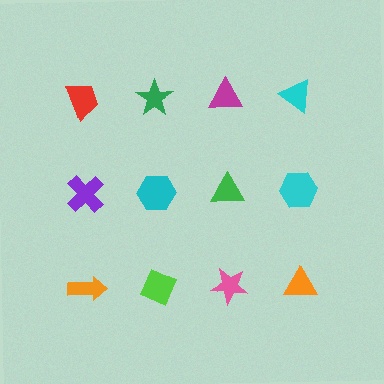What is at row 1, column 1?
A red trapezoid.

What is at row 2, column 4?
A cyan hexagon.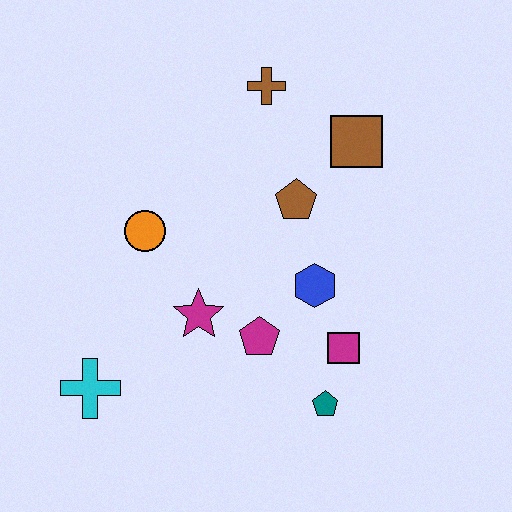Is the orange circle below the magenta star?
No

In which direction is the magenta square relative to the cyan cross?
The magenta square is to the right of the cyan cross.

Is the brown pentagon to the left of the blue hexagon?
Yes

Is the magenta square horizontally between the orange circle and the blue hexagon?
No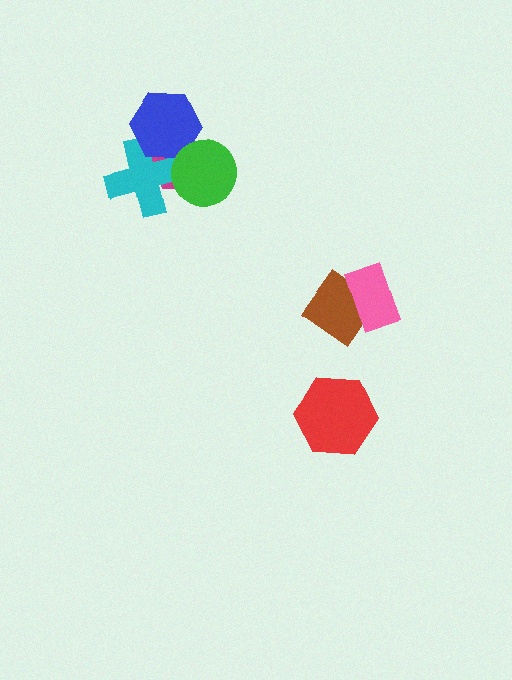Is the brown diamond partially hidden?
Yes, it is partially covered by another shape.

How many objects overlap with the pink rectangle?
1 object overlaps with the pink rectangle.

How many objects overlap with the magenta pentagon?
3 objects overlap with the magenta pentagon.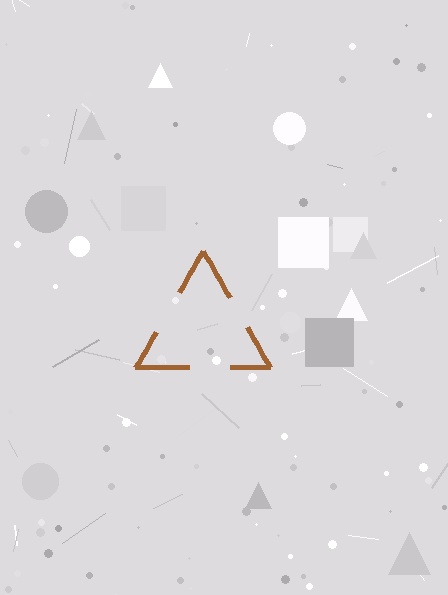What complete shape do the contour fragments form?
The contour fragments form a triangle.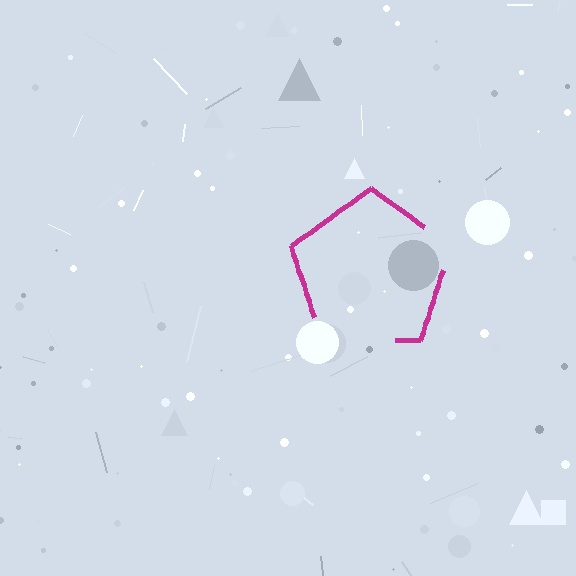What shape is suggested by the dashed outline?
The dashed outline suggests a pentagon.